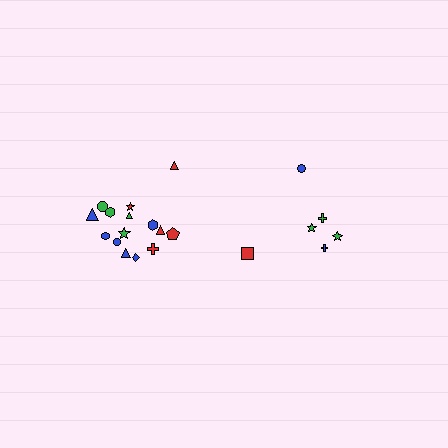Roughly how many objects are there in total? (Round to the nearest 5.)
Roughly 20 objects in total.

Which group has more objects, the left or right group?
The left group.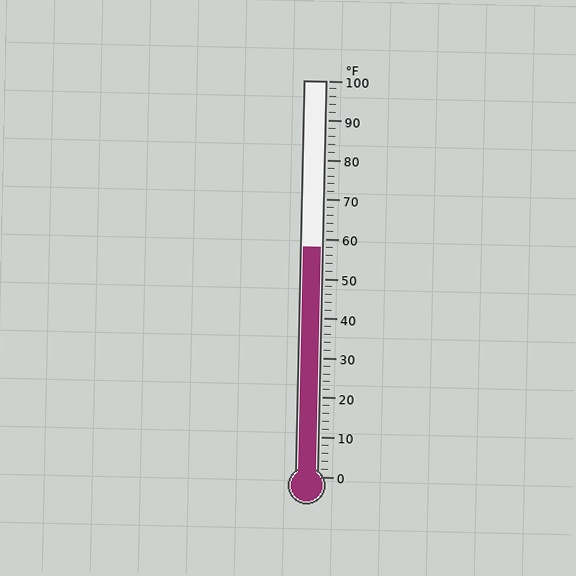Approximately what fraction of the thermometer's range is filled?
The thermometer is filled to approximately 60% of its range.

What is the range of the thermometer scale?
The thermometer scale ranges from 0°F to 100°F.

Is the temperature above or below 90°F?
The temperature is below 90°F.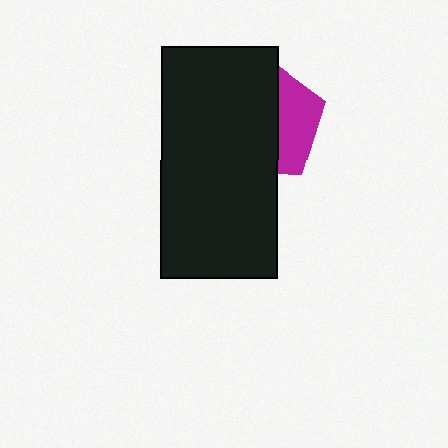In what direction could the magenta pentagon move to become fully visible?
The magenta pentagon could move right. That would shift it out from behind the black rectangle entirely.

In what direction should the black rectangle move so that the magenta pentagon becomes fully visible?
The black rectangle should move left. That is the shortest direction to clear the overlap and leave the magenta pentagon fully visible.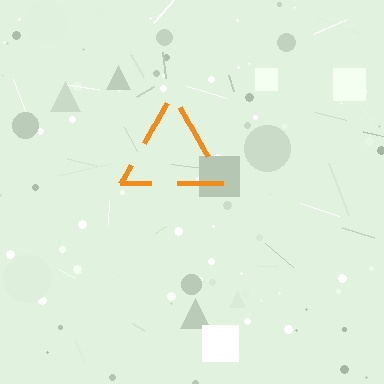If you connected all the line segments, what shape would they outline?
They would outline a triangle.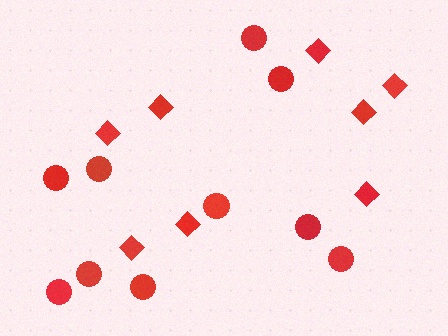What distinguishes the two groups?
There are 2 groups: one group of diamonds (8) and one group of circles (10).